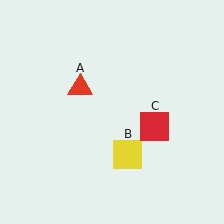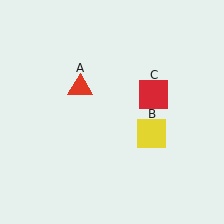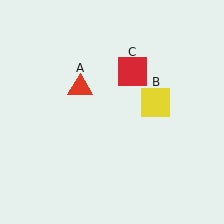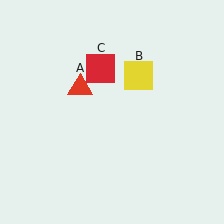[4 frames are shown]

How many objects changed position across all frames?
2 objects changed position: yellow square (object B), red square (object C).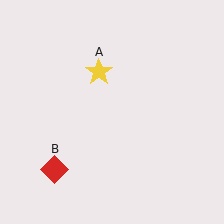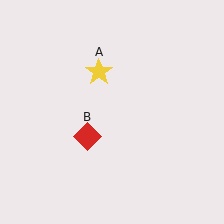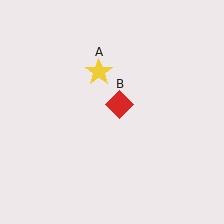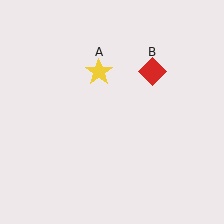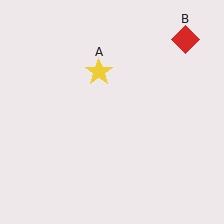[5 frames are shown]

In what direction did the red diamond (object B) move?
The red diamond (object B) moved up and to the right.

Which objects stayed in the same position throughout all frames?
Yellow star (object A) remained stationary.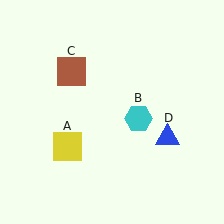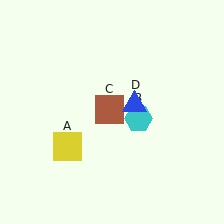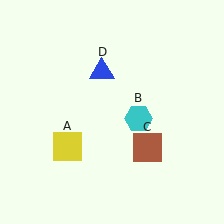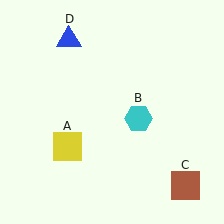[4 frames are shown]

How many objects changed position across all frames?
2 objects changed position: brown square (object C), blue triangle (object D).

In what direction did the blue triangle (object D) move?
The blue triangle (object D) moved up and to the left.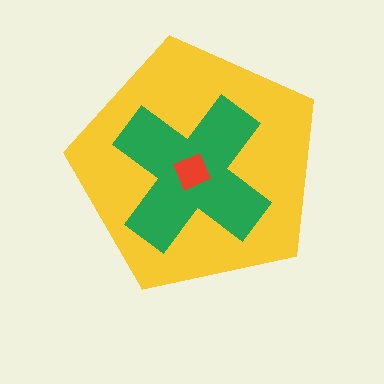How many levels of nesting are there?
3.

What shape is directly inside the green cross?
The red diamond.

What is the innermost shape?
The red diamond.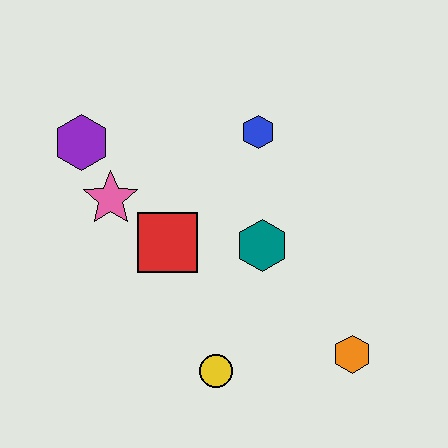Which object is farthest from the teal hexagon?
The purple hexagon is farthest from the teal hexagon.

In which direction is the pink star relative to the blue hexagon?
The pink star is to the left of the blue hexagon.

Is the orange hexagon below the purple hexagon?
Yes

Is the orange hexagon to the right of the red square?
Yes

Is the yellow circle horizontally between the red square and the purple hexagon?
No